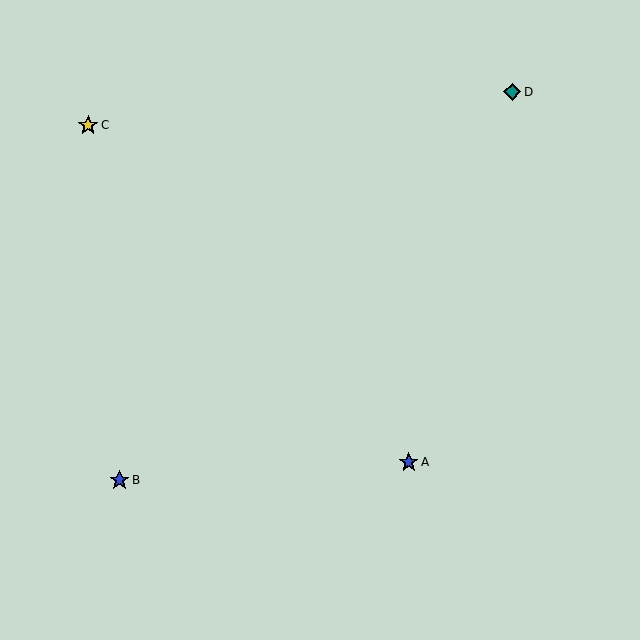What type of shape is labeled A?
Shape A is a blue star.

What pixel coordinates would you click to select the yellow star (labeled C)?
Click at (88, 125) to select the yellow star C.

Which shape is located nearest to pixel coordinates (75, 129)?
The yellow star (labeled C) at (88, 125) is nearest to that location.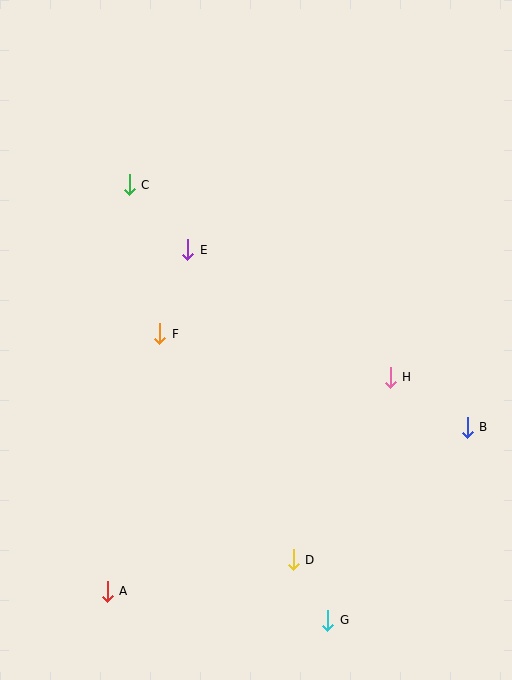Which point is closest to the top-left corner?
Point C is closest to the top-left corner.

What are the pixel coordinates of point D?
Point D is at (293, 560).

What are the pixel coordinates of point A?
Point A is at (107, 591).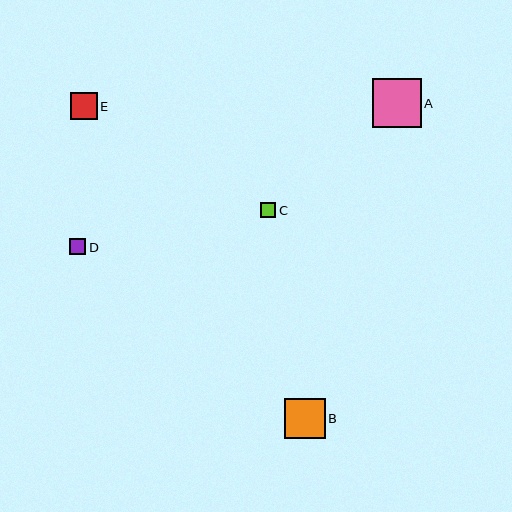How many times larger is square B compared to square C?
Square B is approximately 2.6 times the size of square C.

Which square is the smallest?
Square C is the smallest with a size of approximately 16 pixels.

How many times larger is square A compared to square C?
Square A is approximately 3.1 times the size of square C.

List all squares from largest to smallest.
From largest to smallest: A, B, E, D, C.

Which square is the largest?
Square A is the largest with a size of approximately 49 pixels.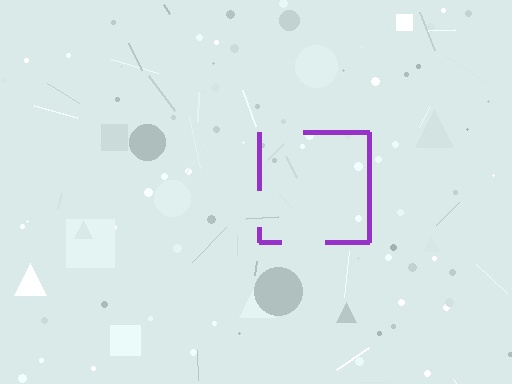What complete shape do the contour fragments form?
The contour fragments form a square.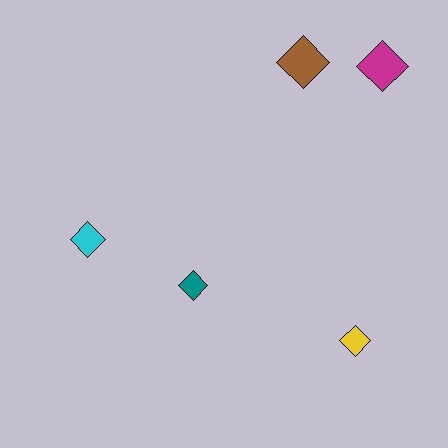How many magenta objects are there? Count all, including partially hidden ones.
There is 1 magenta object.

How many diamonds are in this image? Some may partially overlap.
There are 5 diamonds.